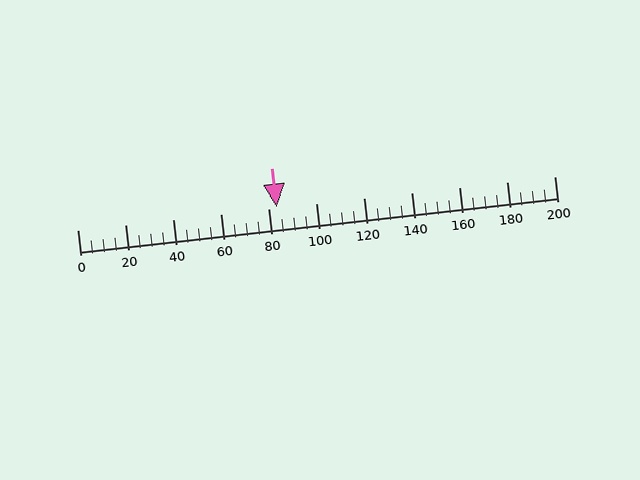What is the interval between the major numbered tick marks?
The major tick marks are spaced 20 units apart.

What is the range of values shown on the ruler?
The ruler shows values from 0 to 200.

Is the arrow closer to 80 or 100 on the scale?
The arrow is closer to 80.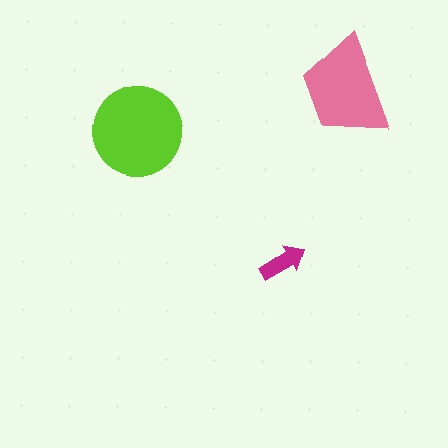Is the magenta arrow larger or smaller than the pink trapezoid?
Smaller.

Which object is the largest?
The lime circle.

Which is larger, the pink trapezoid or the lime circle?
The lime circle.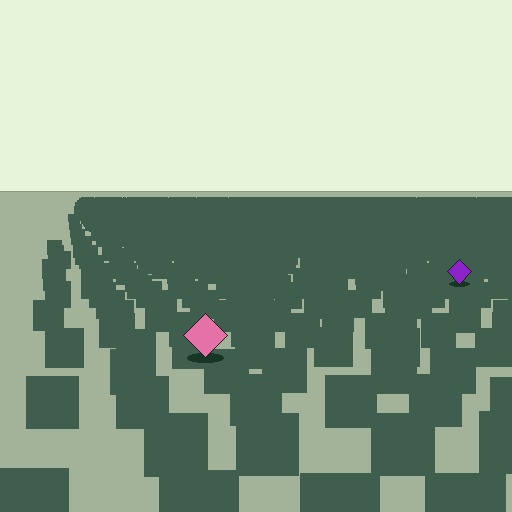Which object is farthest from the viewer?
The purple diamond is farthest from the viewer. It appears smaller and the ground texture around it is denser.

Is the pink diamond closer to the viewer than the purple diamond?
Yes. The pink diamond is closer — you can tell from the texture gradient: the ground texture is coarser near it.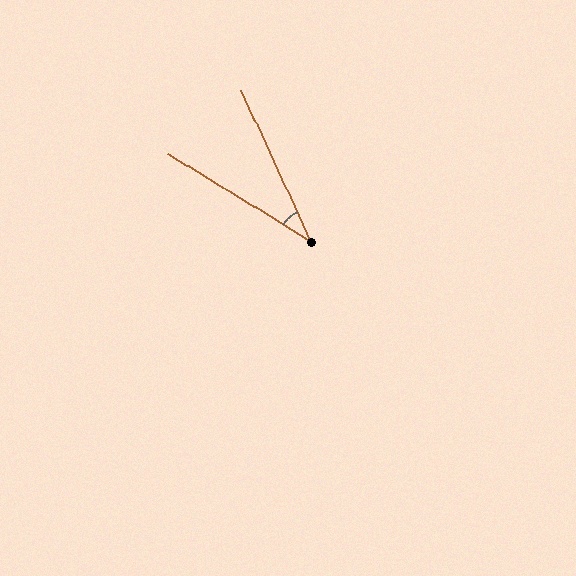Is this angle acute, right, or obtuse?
It is acute.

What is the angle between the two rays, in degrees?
Approximately 34 degrees.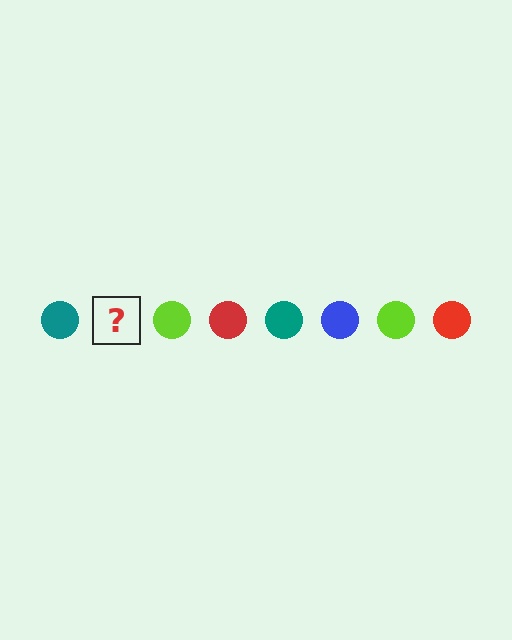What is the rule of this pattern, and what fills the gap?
The rule is that the pattern cycles through teal, blue, lime, red circles. The gap should be filled with a blue circle.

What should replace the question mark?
The question mark should be replaced with a blue circle.